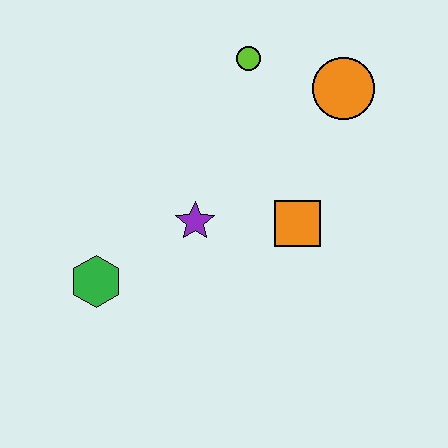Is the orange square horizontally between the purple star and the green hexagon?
No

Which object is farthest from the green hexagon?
The orange circle is farthest from the green hexagon.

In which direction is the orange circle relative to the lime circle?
The orange circle is to the right of the lime circle.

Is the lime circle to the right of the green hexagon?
Yes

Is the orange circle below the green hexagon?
No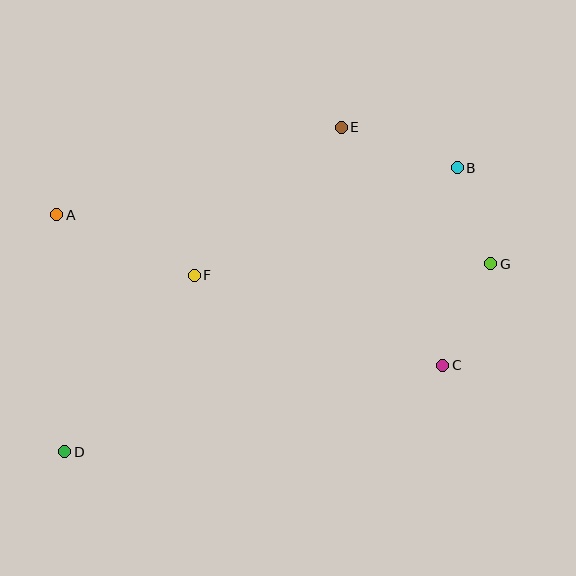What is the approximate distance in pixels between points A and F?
The distance between A and F is approximately 150 pixels.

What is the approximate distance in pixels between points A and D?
The distance between A and D is approximately 237 pixels.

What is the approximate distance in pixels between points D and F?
The distance between D and F is approximately 219 pixels.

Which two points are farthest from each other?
Points B and D are farthest from each other.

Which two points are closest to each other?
Points B and G are closest to each other.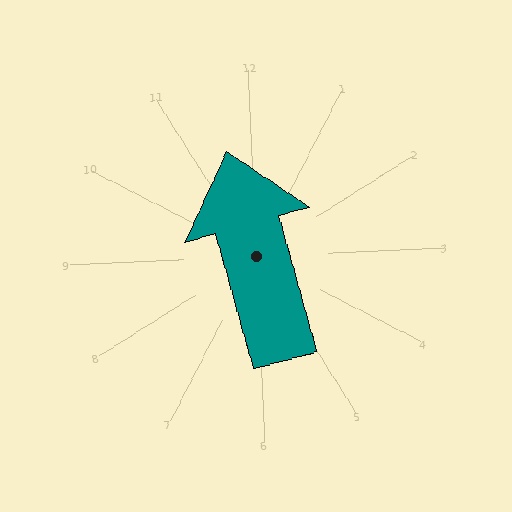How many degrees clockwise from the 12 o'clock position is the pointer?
Approximately 347 degrees.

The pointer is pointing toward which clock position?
Roughly 12 o'clock.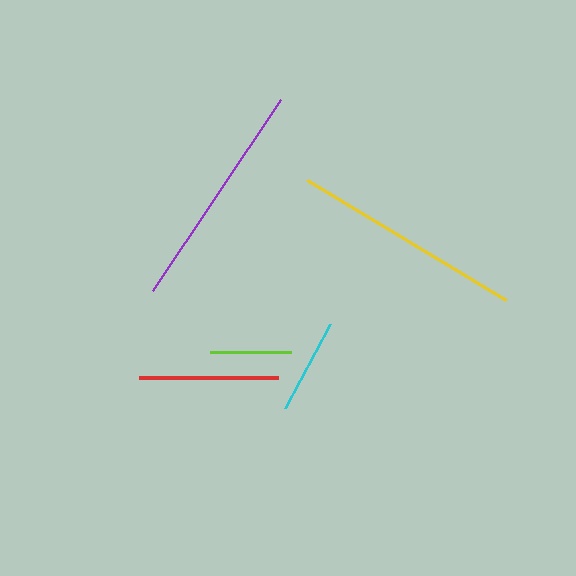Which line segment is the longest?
The yellow line is the longest at approximately 232 pixels.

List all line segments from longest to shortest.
From longest to shortest: yellow, purple, red, cyan, lime.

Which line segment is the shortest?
The lime line is the shortest at approximately 81 pixels.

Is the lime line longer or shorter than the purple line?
The purple line is longer than the lime line.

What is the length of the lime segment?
The lime segment is approximately 81 pixels long.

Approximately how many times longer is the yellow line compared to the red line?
The yellow line is approximately 1.7 times the length of the red line.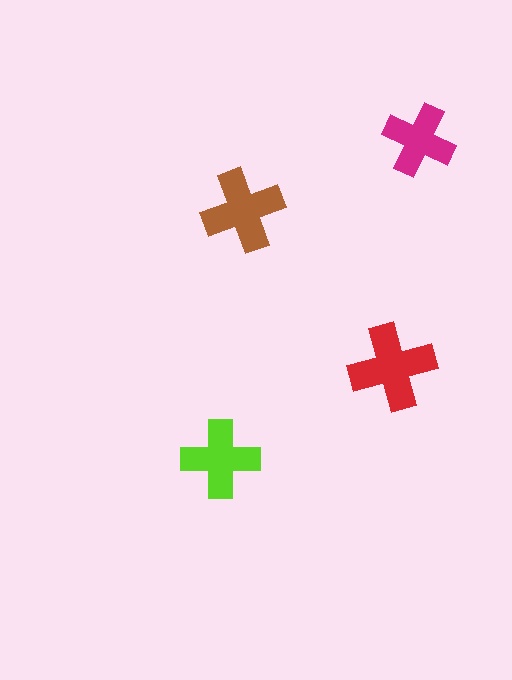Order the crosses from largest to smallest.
the red one, the brown one, the lime one, the magenta one.